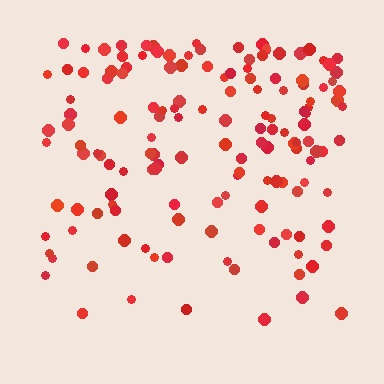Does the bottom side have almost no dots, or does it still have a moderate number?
Still a moderate number, just noticeably fewer than the top.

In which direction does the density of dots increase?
From bottom to top, with the top side densest.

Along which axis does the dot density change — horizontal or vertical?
Vertical.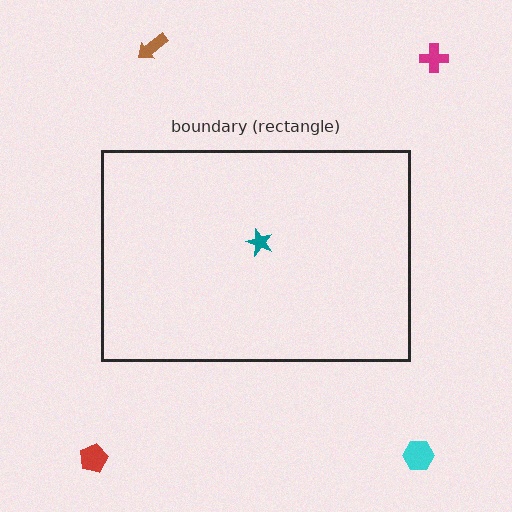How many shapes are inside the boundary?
1 inside, 4 outside.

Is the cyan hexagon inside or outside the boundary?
Outside.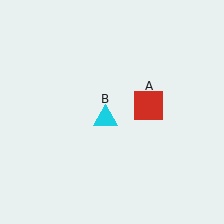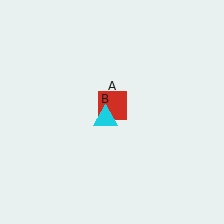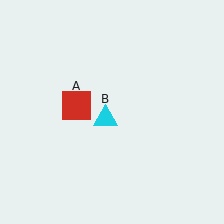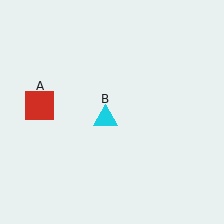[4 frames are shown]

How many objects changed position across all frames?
1 object changed position: red square (object A).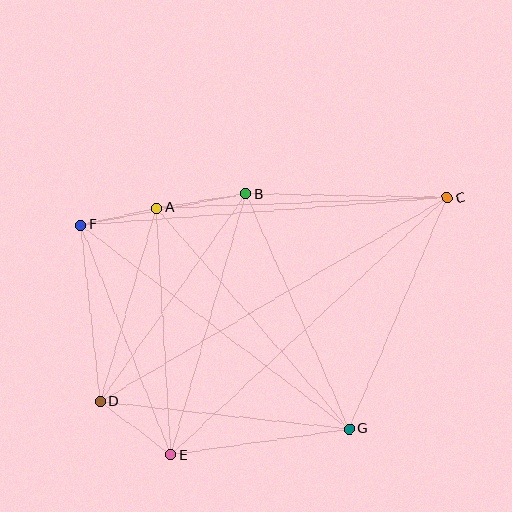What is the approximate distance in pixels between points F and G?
The distance between F and G is approximately 337 pixels.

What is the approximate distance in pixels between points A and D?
The distance between A and D is approximately 202 pixels.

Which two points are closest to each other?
Points A and F are closest to each other.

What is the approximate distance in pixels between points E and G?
The distance between E and G is approximately 180 pixels.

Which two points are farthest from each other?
Points C and D are farthest from each other.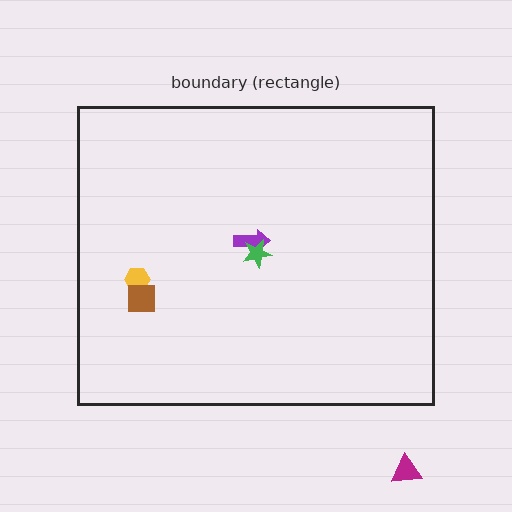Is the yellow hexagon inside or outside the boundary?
Inside.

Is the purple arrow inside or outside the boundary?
Inside.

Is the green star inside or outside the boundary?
Inside.